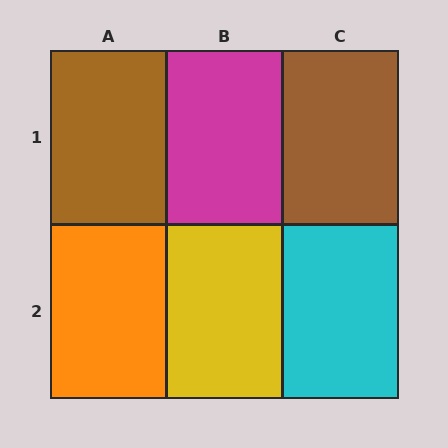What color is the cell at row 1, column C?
Brown.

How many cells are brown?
2 cells are brown.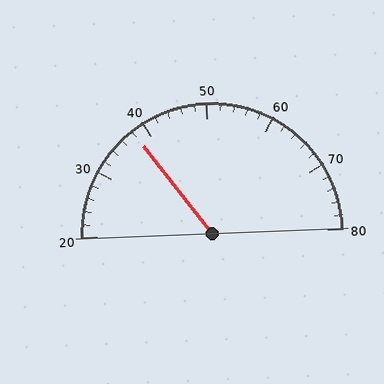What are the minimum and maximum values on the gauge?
The gauge ranges from 20 to 80.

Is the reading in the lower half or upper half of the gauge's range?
The reading is in the lower half of the range (20 to 80).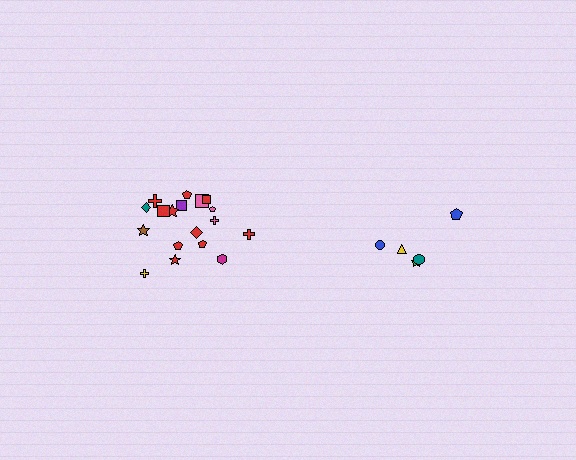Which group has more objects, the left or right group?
The left group.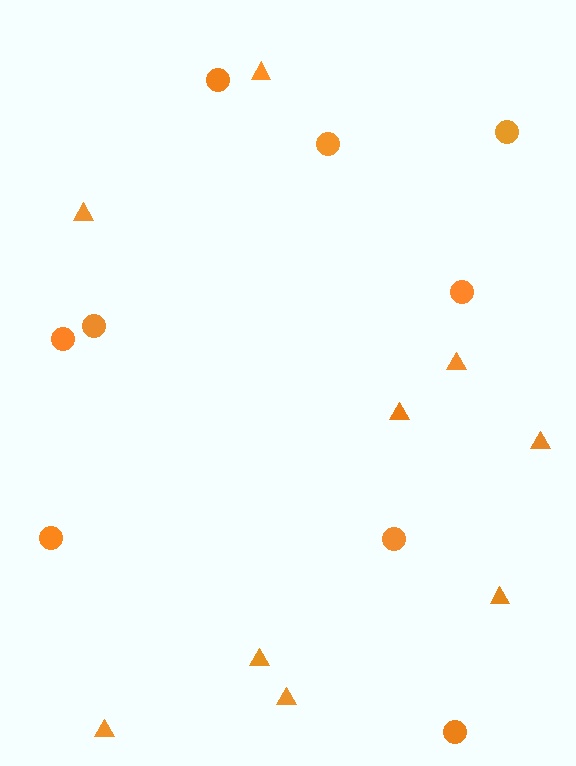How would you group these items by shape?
There are 2 groups: one group of circles (9) and one group of triangles (9).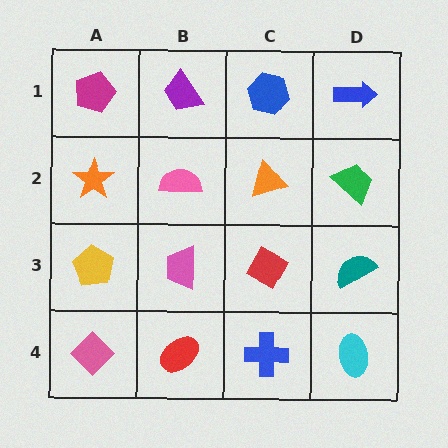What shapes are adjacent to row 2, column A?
A magenta pentagon (row 1, column A), a yellow pentagon (row 3, column A), a pink semicircle (row 2, column B).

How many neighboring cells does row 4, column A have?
2.